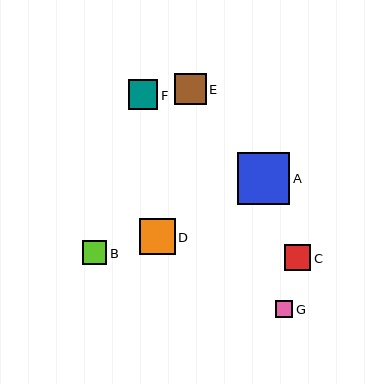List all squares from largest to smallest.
From largest to smallest: A, D, E, F, C, B, G.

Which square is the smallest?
Square G is the smallest with a size of approximately 17 pixels.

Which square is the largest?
Square A is the largest with a size of approximately 52 pixels.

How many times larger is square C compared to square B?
Square C is approximately 1.1 times the size of square B.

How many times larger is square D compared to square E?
Square D is approximately 1.1 times the size of square E.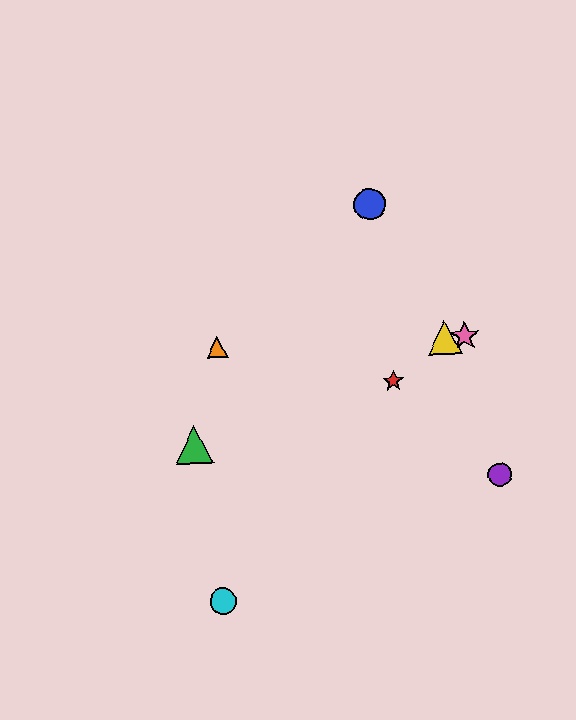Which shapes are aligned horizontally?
The yellow triangle, the orange triangle, the pink star are aligned horizontally.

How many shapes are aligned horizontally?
3 shapes (the yellow triangle, the orange triangle, the pink star) are aligned horizontally.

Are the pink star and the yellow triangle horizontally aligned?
Yes, both are at y≈336.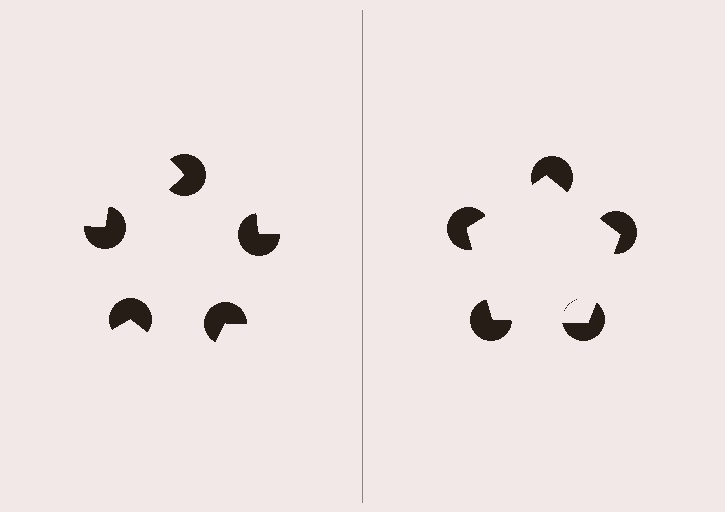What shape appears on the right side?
An illusory pentagon.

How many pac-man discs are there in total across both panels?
10 — 5 on each side.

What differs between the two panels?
The pac-man discs are positioned identically on both sides; only the wedge orientations differ. On the right they align to a pentagon; on the left they are misaligned.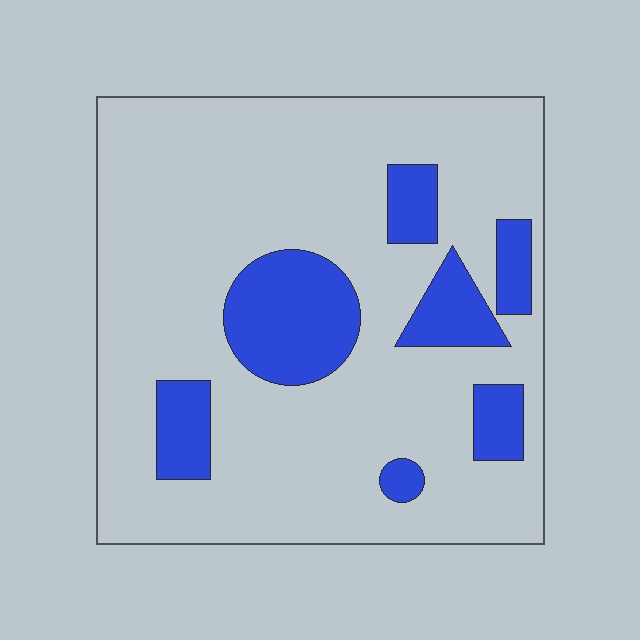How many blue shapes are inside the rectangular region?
7.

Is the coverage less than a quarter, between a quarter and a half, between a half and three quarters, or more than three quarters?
Less than a quarter.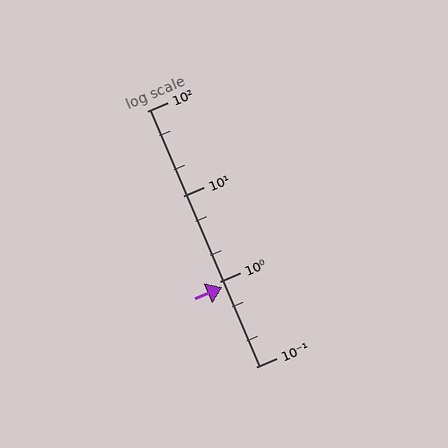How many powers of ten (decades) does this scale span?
The scale spans 3 decades, from 0.1 to 100.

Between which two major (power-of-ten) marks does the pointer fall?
The pointer is between 0.1 and 1.